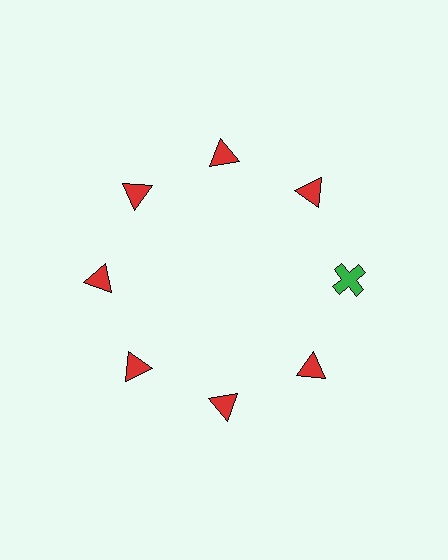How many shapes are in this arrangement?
There are 8 shapes arranged in a ring pattern.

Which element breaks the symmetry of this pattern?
The green cross at roughly the 3 o'clock position breaks the symmetry. All other shapes are red triangles.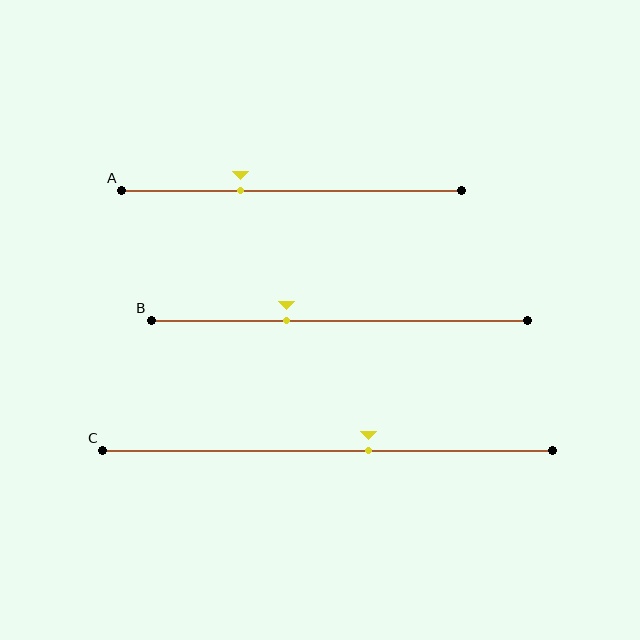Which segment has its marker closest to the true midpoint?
Segment C has its marker closest to the true midpoint.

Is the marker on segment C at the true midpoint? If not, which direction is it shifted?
No, the marker on segment C is shifted to the right by about 9% of the segment length.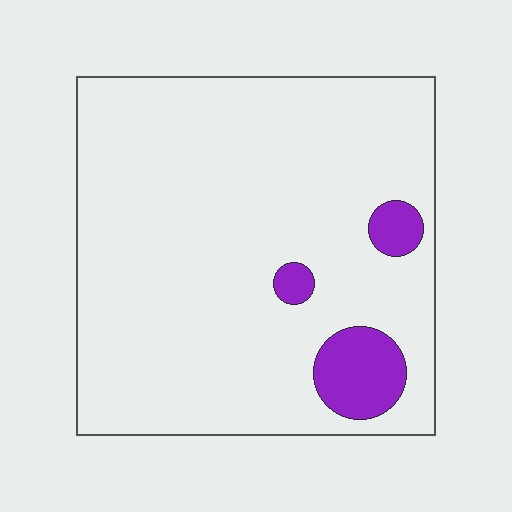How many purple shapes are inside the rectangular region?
3.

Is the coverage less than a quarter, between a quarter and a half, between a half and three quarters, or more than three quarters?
Less than a quarter.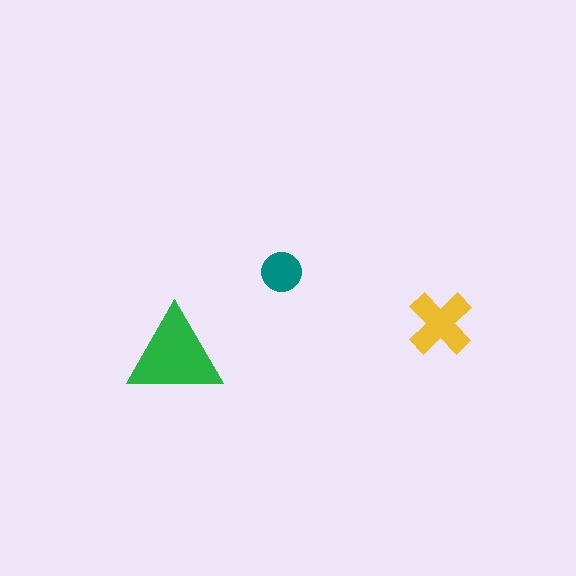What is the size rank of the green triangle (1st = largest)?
1st.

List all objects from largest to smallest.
The green triangle, the yellow cross, the teal circle.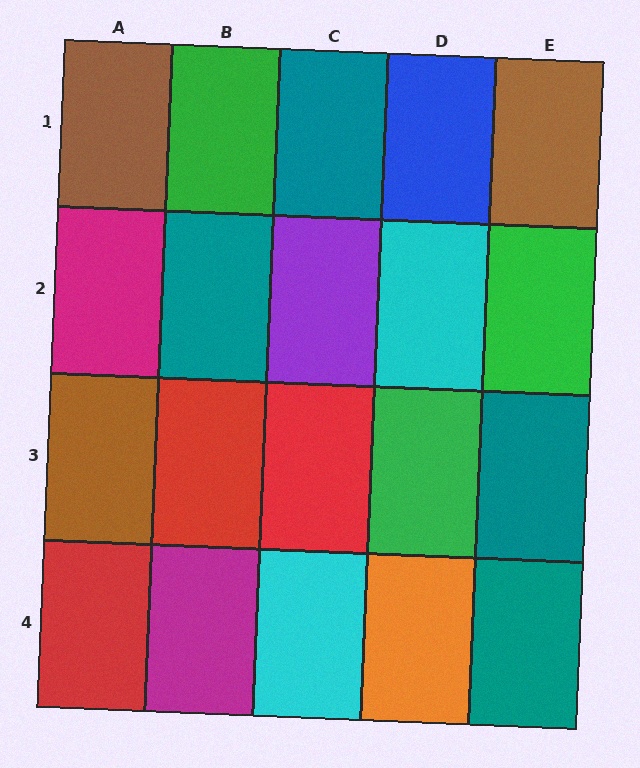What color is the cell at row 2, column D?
Cyan.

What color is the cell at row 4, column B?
Magenta.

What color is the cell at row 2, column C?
Purple.